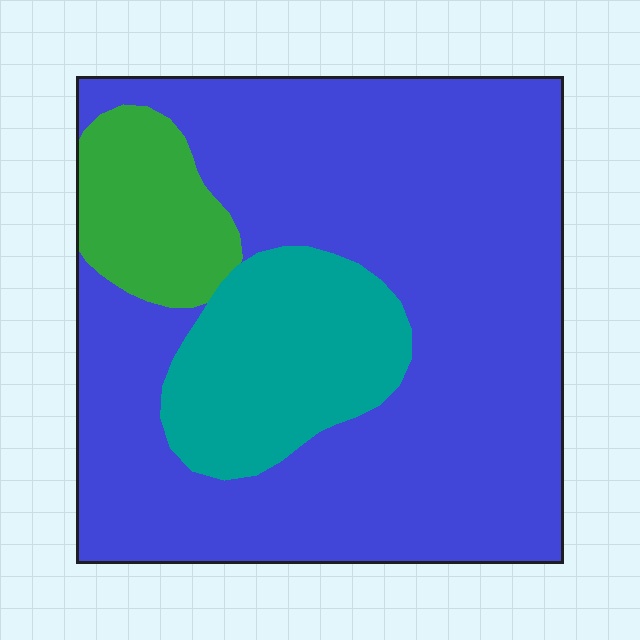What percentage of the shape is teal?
Teal covers about 15% of the shape.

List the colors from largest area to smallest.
From largest to smallest: blue, teal, green.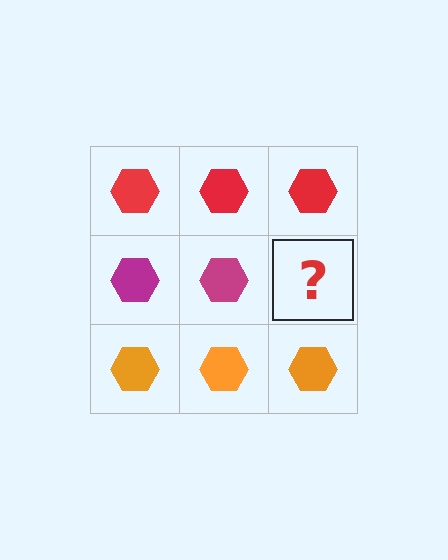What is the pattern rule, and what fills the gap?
The rule is that each row has a consistent color. The gap should be filled with a magenta hexagon.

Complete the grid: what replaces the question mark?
The question mark should be replaced with a magenta hexagon.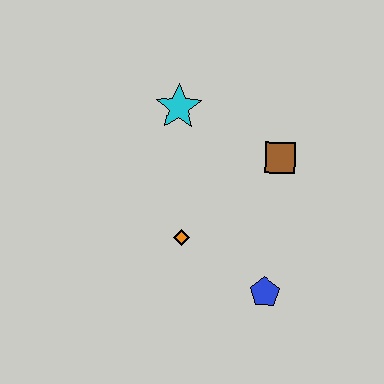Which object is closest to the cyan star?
The brown square is closest to the cyan star.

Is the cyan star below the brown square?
No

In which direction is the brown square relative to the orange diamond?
The brown square is to the right of the orange diamond.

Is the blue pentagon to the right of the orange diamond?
Yes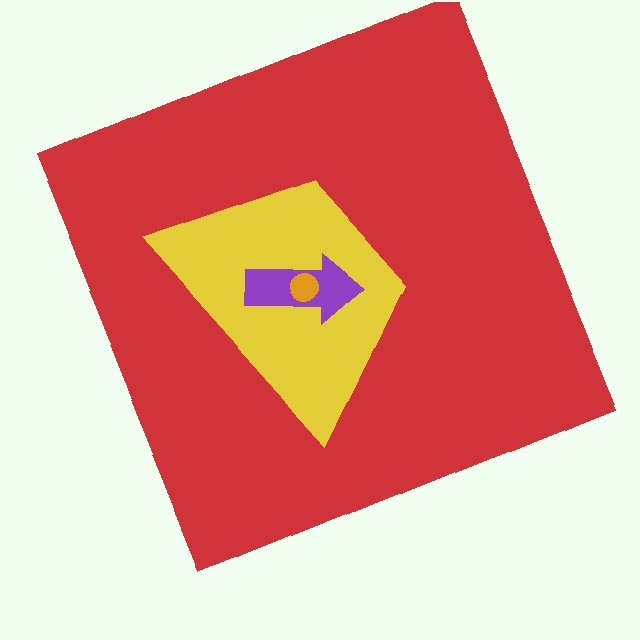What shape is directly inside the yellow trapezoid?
The purple arrow.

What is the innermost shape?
The orange circle.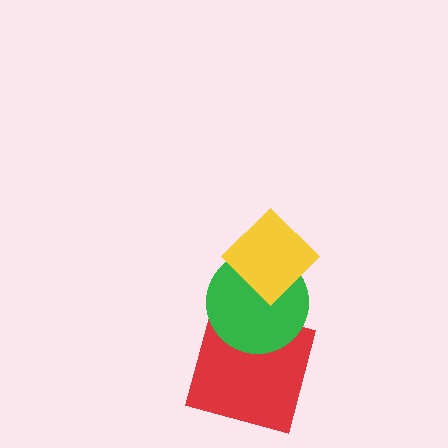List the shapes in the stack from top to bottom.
From top to bottom: the yellow diamond, the green circle, the red square.